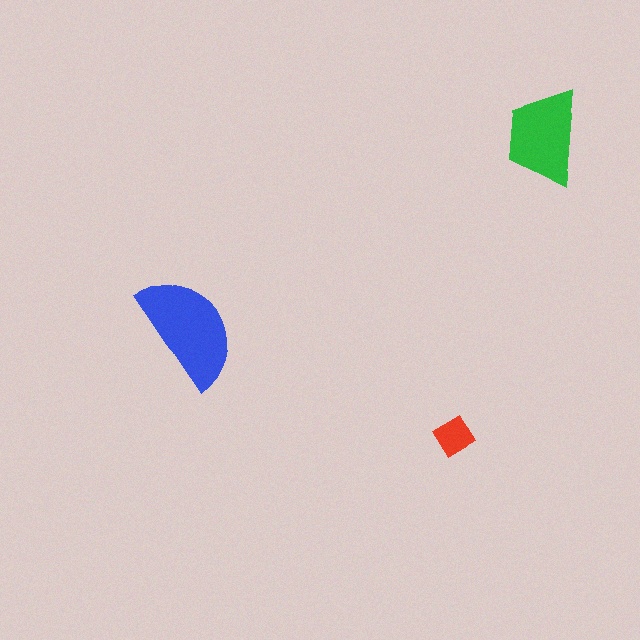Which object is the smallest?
The red diamond.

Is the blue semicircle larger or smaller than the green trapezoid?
Larger.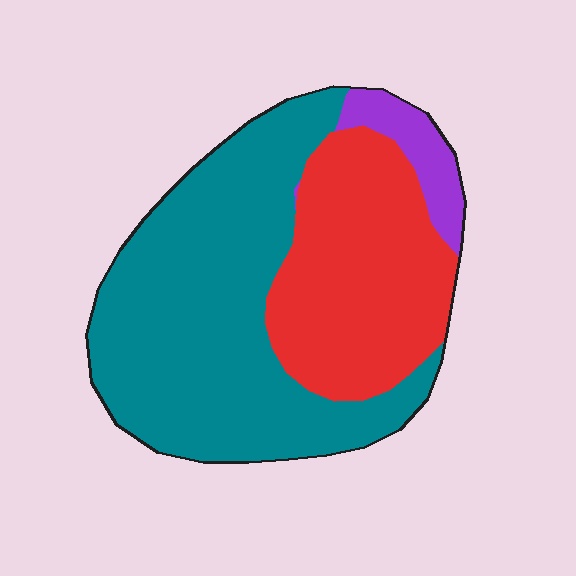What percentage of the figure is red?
Red takes up about one third (1/3) of the figure.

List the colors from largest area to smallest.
From largest to smallest: teal, red, purple.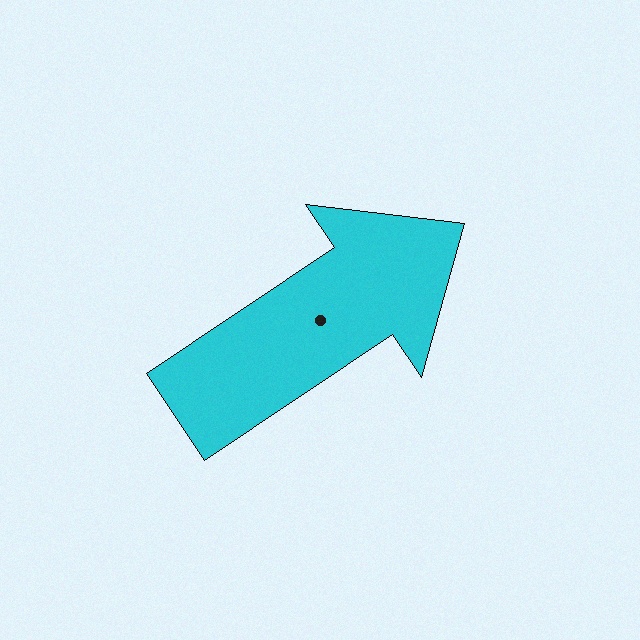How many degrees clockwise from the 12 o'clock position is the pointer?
Approximately 56 degrees.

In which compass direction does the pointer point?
Northeast.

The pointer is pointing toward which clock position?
Roughly 2 o'clock.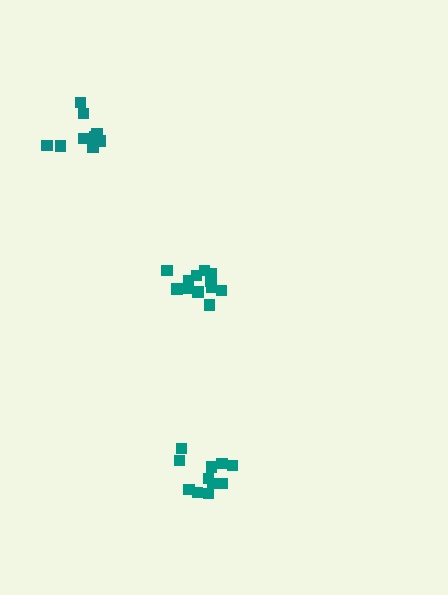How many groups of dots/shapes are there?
There are 3 groups.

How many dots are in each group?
Group 1: 11 dots, Group 2: 9 dots, Group 3: 12 dots (32 total).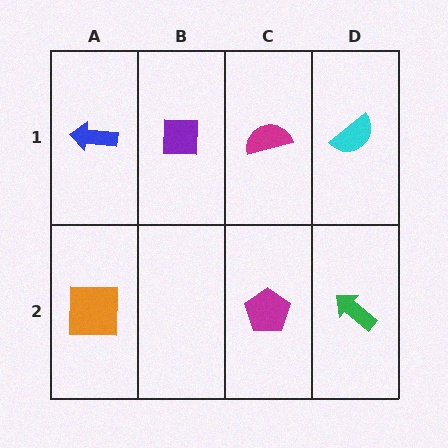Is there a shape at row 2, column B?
No, that cell is empty.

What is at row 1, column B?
A purple square.